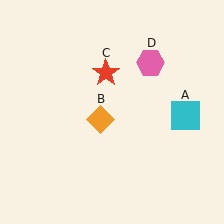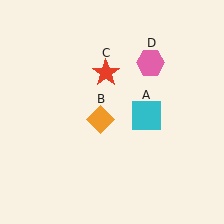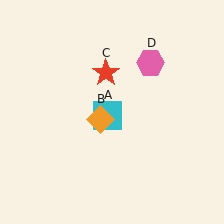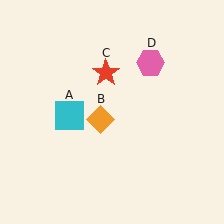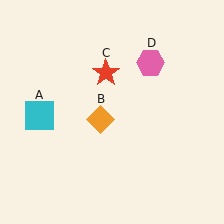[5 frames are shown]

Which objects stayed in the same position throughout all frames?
Orange diamond (object B) and red star (object C) and pink hexagon (object D) remained stationary.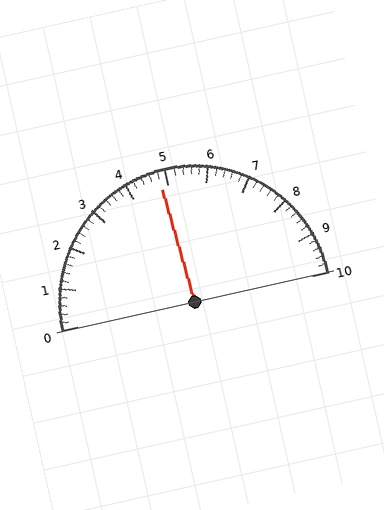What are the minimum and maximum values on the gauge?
The gauge ranges from 0 to 10.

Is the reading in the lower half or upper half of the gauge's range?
The reading is in the lower half of the range (0 to 10).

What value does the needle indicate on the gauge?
The needle indicates approximately 4.8.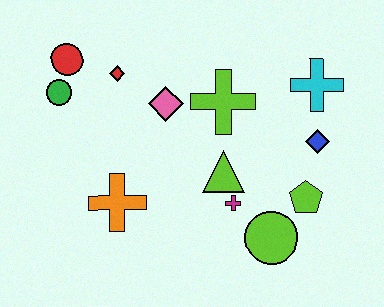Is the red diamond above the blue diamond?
Yes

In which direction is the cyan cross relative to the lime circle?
The cyan cross is above the lime circle.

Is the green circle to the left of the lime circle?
Yes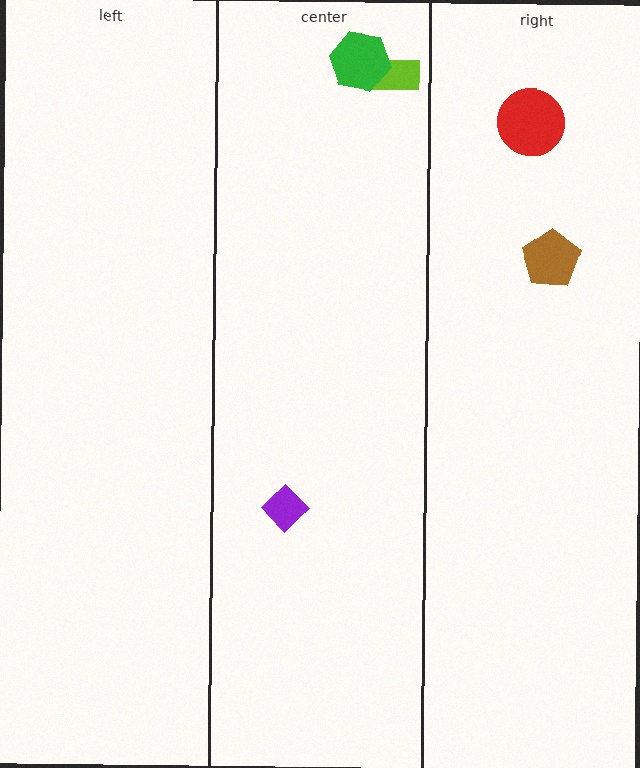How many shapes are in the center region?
3.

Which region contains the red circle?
The right region.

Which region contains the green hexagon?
The center region.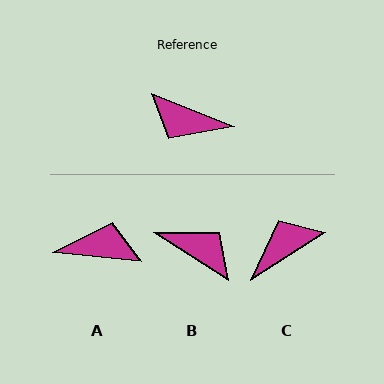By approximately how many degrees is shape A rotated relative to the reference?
Approximately 164 degrees clockwise.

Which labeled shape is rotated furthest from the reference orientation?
B, about 170 degrees away.